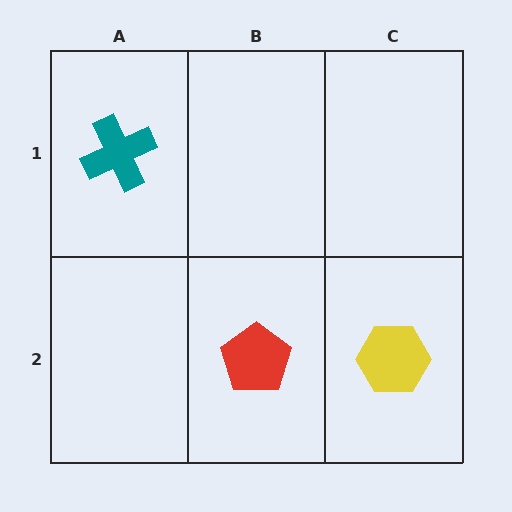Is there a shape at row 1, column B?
No, that cell is empty.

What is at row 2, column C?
A yellow hexagon.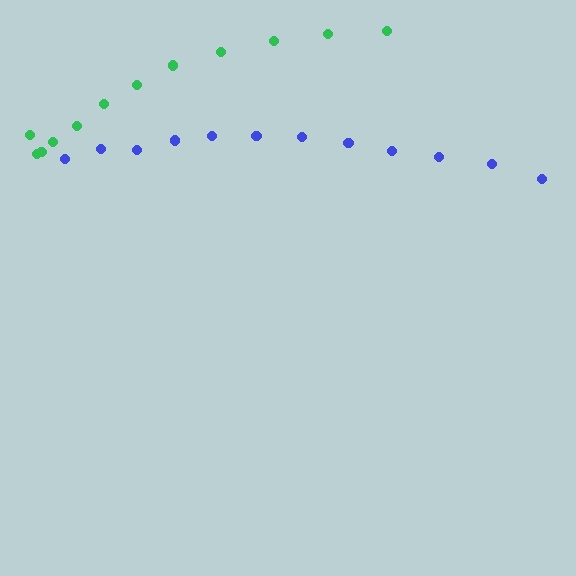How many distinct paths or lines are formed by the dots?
There are 2 distinct paths.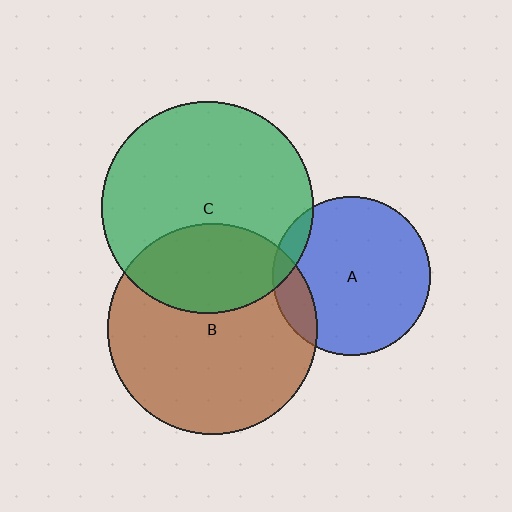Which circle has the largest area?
Circle C (green).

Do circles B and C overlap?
Yes.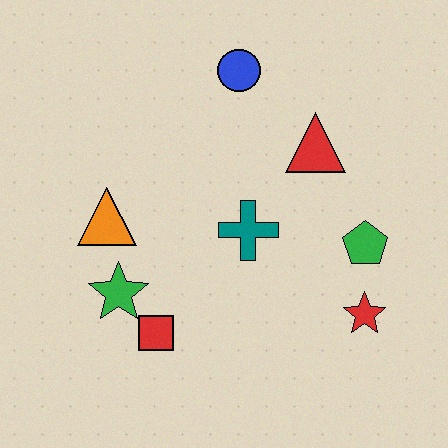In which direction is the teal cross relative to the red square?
The teal cross is above the red square.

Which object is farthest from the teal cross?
The blue circle is farthest from the teal cross.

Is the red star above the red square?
Yes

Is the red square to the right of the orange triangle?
Yes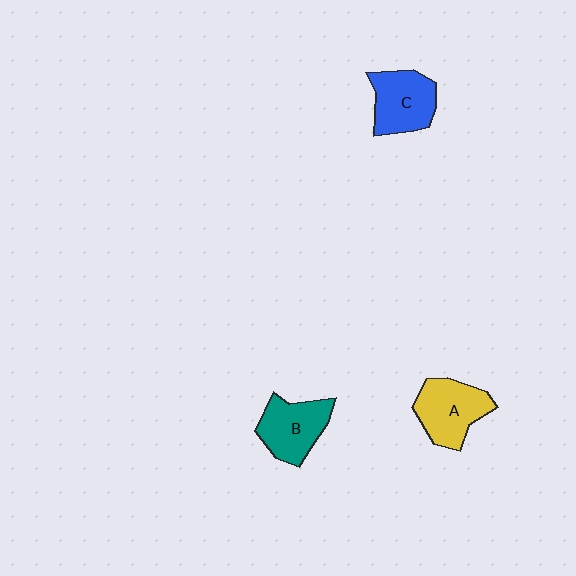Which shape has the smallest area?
Shape B (teal).